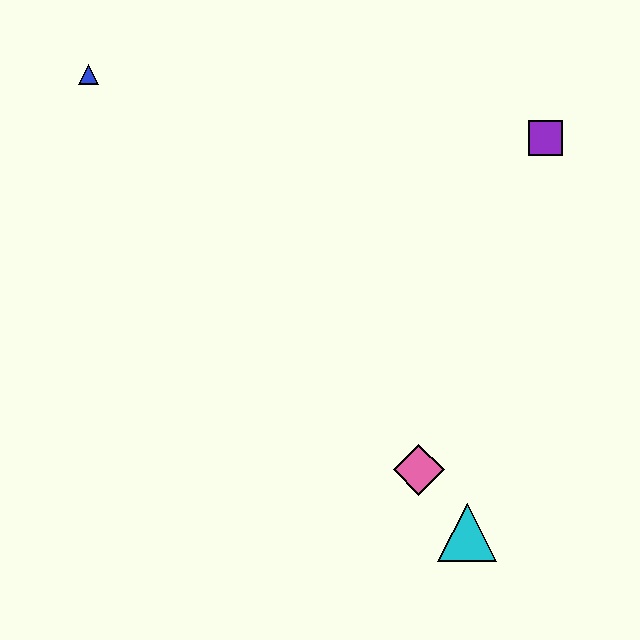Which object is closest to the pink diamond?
The cyan triangle is closest to the pink diamond.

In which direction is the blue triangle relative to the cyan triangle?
The blue triangle is above the cyan triangle.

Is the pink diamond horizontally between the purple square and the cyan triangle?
No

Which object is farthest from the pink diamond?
The blue triangle is farthest from the pink diamond.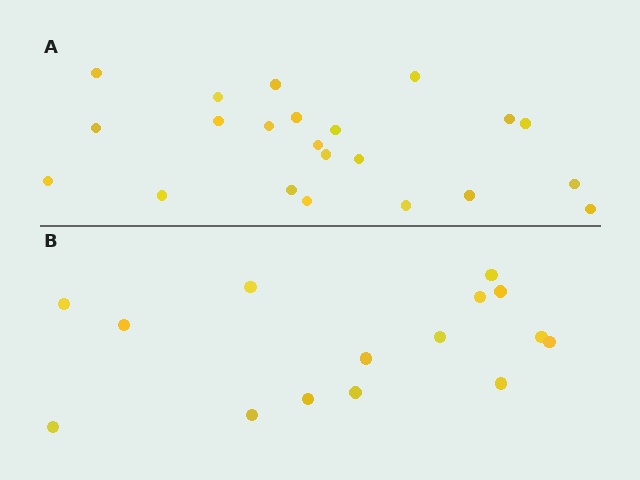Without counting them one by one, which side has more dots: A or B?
Region A (the top region) has more dots.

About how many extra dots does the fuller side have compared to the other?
Region A has roughly 8 or so more dots than region B.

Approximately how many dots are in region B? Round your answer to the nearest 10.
About 20 dots. (The exact count is 15, which rounds to 20.)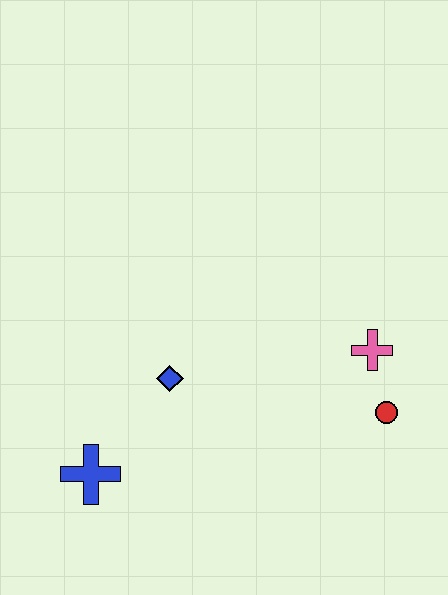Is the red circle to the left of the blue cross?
No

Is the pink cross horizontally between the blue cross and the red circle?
Yes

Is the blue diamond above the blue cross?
Yes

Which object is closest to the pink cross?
The red circle is closest to the pink cross.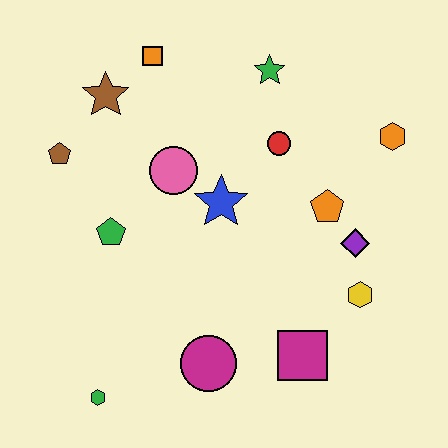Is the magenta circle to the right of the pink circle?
Yes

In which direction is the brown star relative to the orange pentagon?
The brown star is to the left of the orange pentagon.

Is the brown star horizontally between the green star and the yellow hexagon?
No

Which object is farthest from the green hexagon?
The orange hexagon is farthest from the green hexagon.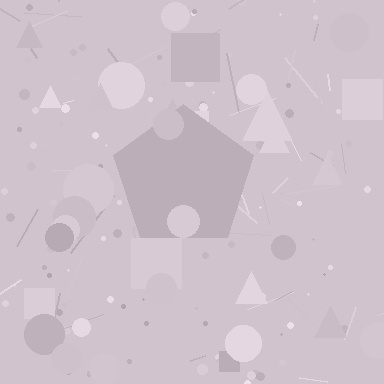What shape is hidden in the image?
A pentagon is hidden in the image.